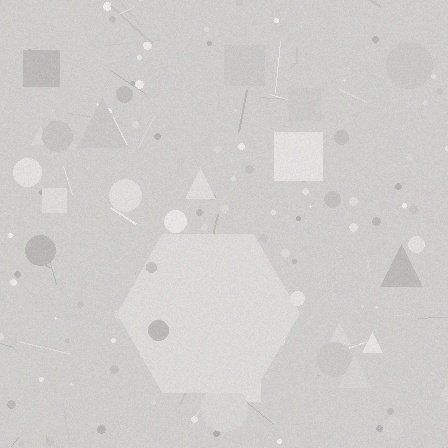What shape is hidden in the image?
A hexagon is hidden in the image.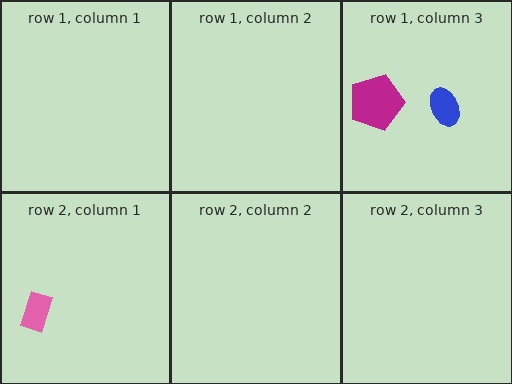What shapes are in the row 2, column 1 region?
The pink rectangle.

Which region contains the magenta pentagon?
The row 1, column 3 region.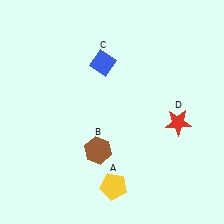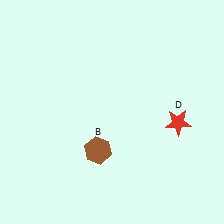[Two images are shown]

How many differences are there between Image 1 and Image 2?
There are 2 differences between the two images.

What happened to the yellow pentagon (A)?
The yellow pentagon (A) was removed in Image 2. It was in the bottom-right area of Image 1.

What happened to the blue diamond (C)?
The blue diamond (C) was removed in Image 2. It was in the top-left area of Image 1.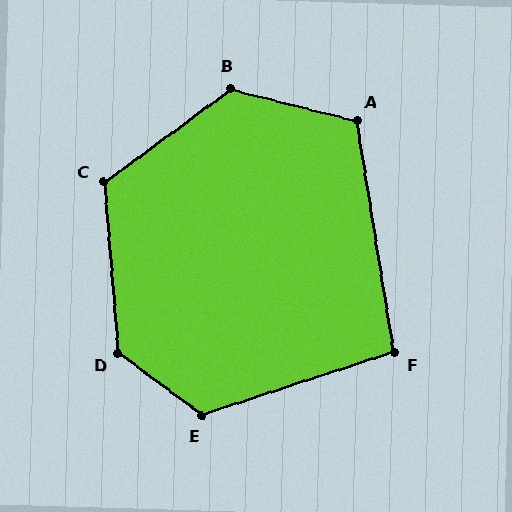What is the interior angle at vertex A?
Approximately 113 degrees (obtuse).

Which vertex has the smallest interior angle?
F, at approximately 99 degrees.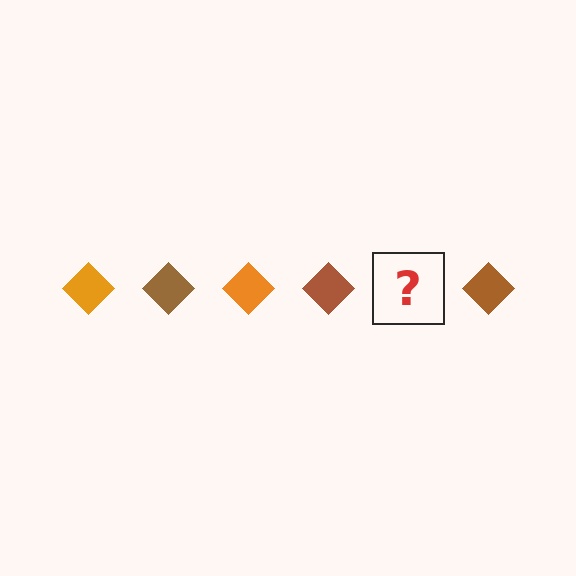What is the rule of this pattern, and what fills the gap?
The rule is that the pattern cycles through orange, brown diamonds. The gap should be filled with an orange diamond.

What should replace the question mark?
The question mark should be replaced with an orange diamond.